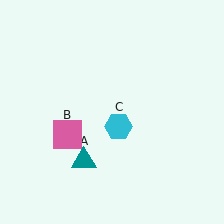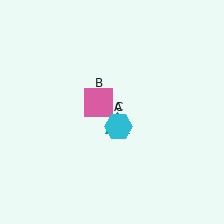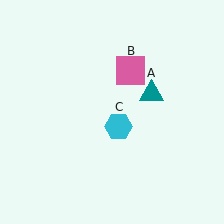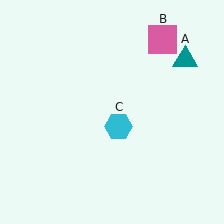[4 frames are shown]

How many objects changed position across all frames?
2 objects changed position: teal triangle (object A), pink square (object B).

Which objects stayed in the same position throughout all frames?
Cyan hexagon (object C) remained stationary.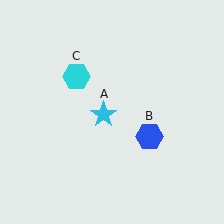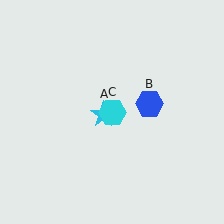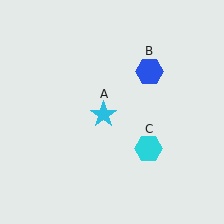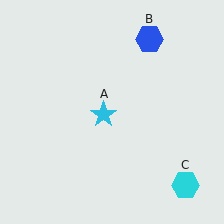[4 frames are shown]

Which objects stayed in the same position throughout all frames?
Cyan star (object A) remained stationary.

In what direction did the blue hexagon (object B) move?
The blue hexagon (object B) moved up.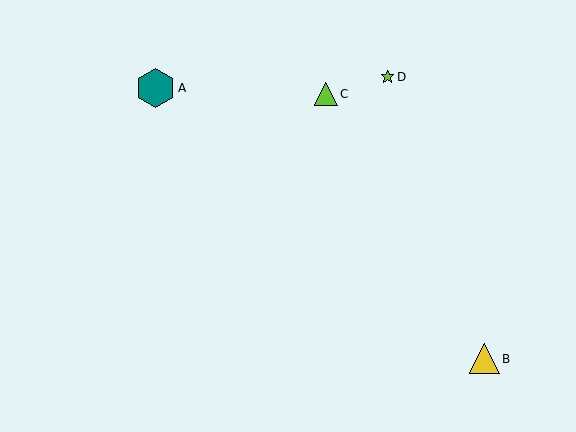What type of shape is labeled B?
Shape B is a yellow triangle.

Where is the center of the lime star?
The center of the lime star is at (388, 77).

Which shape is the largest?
The teal hexagon (labeled A) is the largest.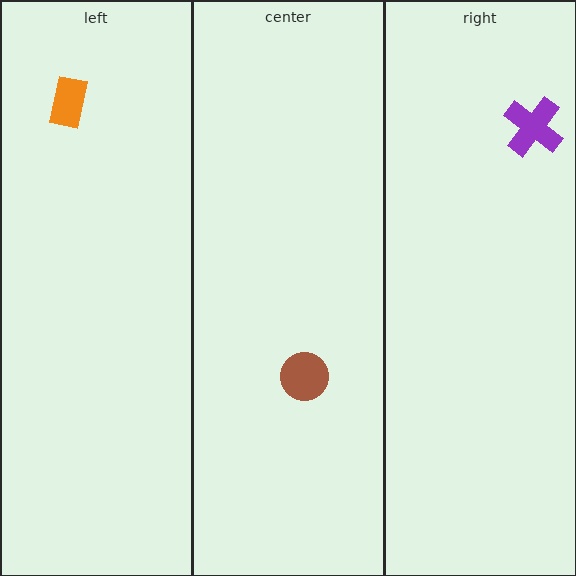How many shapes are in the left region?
1.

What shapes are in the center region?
The brown circle.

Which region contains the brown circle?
The center region.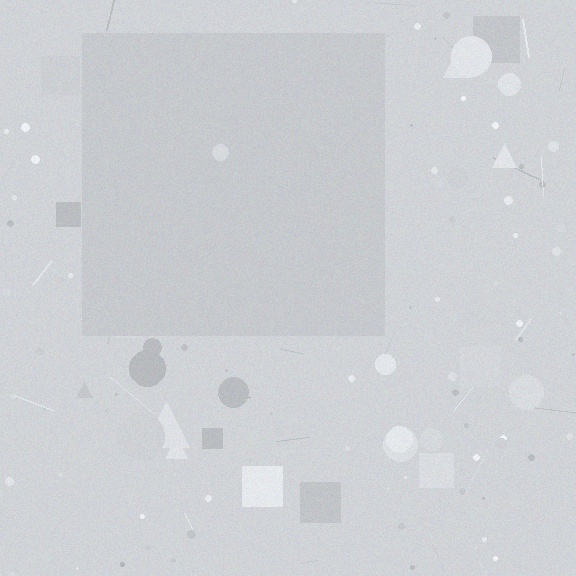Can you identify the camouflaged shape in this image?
The camouflaged shape is a square.